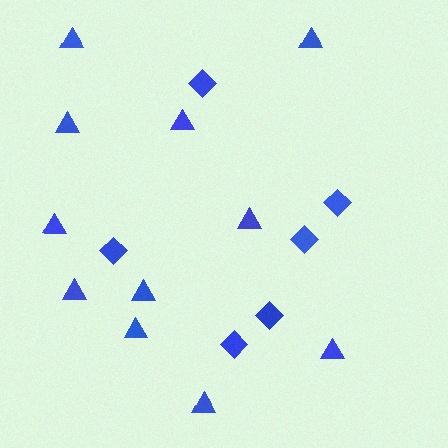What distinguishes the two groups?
There are 2 groups: one group of diamonds (6) and one group of triangles (11).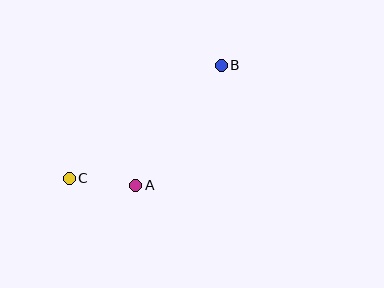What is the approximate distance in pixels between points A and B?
The distance between A and B is approximately 147 pixels.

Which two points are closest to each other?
Points A and C are closest to each other.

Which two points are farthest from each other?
Points B and C are farthest from each other.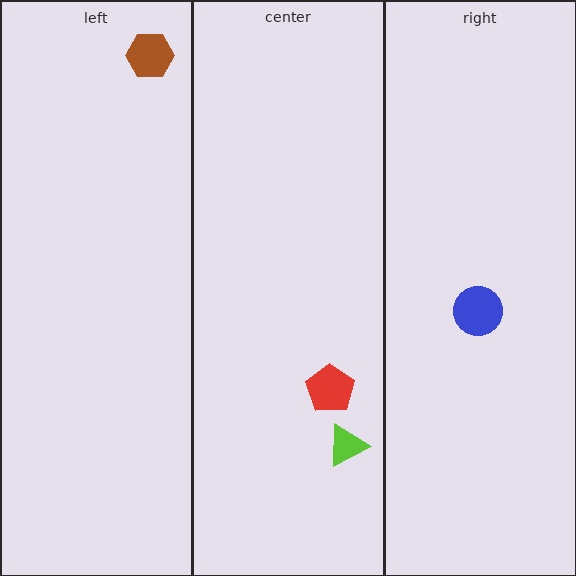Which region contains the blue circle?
The right region.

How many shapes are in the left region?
1.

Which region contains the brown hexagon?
The left region.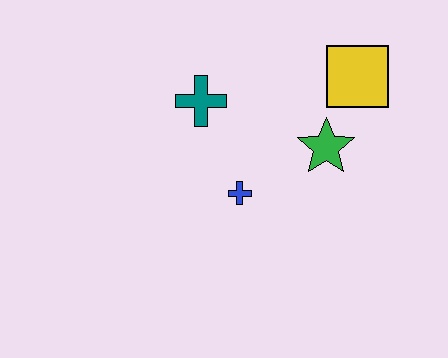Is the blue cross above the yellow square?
No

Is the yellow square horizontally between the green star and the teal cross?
No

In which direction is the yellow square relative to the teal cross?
The yellow square is to the right of the teal cross.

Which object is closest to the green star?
The yellow square is closest to the green star.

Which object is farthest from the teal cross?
The yellow square is farthest from the teal cross.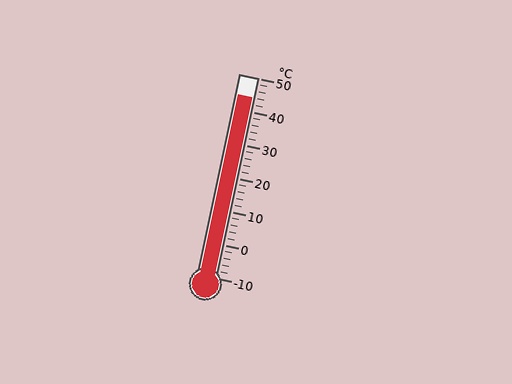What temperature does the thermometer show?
The thermometer shows approximately 44°C.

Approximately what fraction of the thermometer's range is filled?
The thermometer is filled to approximately 90% of its range.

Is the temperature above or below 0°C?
The temperature is above 0°C.